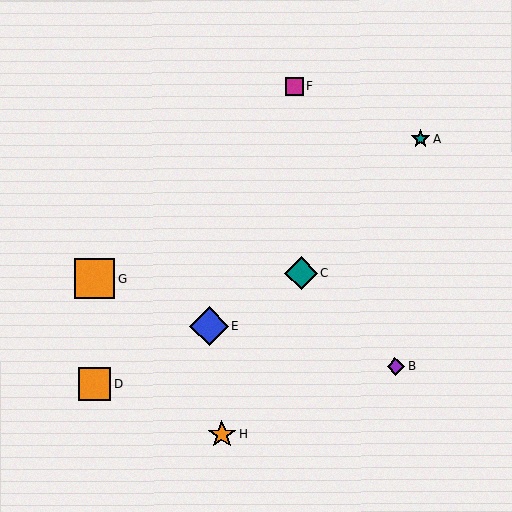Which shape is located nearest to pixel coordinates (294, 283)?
The teal diamond (labeled C) at (301, 273) is nearest to that location.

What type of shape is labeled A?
Shape A is a teal star.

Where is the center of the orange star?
The center of the orange star is at (222, 435).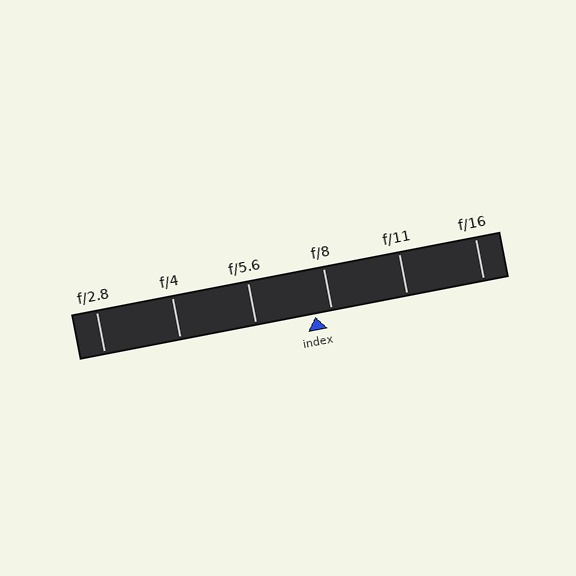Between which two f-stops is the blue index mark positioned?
The index mark is between f/5.6 and f/8.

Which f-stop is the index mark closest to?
The index mark is closest to f/8.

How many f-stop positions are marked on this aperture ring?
There are 6 f-stop positions marked.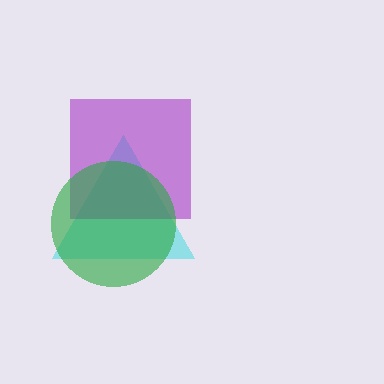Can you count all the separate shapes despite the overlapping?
Yes, there are 3 separate shapes.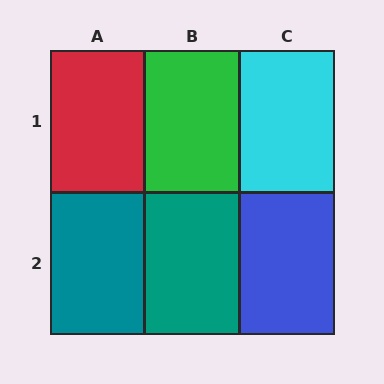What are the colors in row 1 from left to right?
Red, green, cyan.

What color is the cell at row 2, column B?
Teal.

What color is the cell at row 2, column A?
Teal.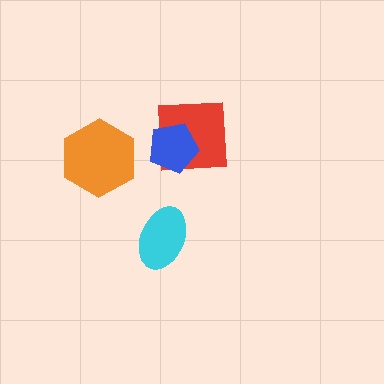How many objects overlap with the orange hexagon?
0 objects overlap with the orange hexagon.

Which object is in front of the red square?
The blue pentagon is in front of the red square.